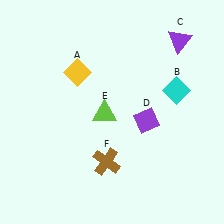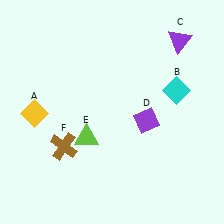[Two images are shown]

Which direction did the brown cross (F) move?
The brown cross (F) moved left.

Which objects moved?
The objects that moved are: the yellow diamond (A), the lime triangle (E), the brown cross (F).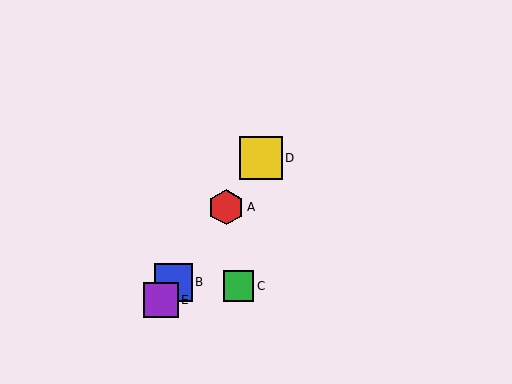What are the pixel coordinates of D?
Object D is at (261, 158).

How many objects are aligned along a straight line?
4 objects (A, B, D, E) are aligned along a straight line.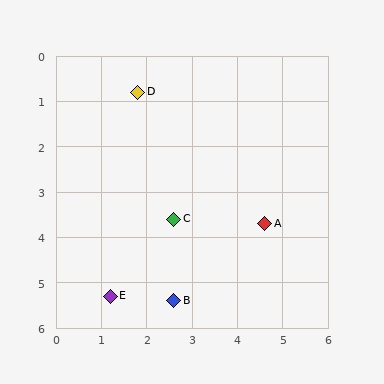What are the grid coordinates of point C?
Point C is at approximately (2.6, 3.6).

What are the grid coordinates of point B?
Point B is at approximately (2.6, 5.4).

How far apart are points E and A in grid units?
Points E and A are about 3.8 grid units apart.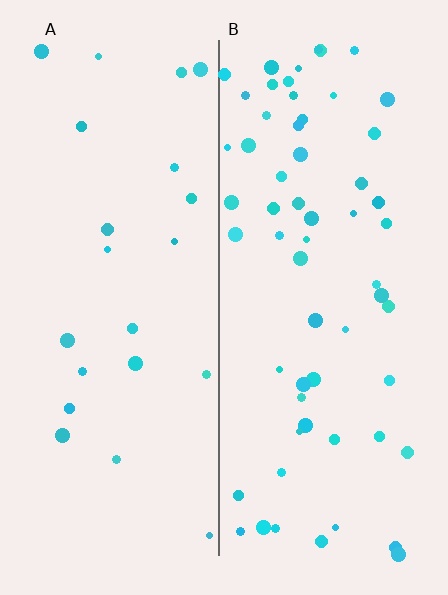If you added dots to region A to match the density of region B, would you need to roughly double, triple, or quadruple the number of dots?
Approximately triple.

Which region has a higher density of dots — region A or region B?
B (the right).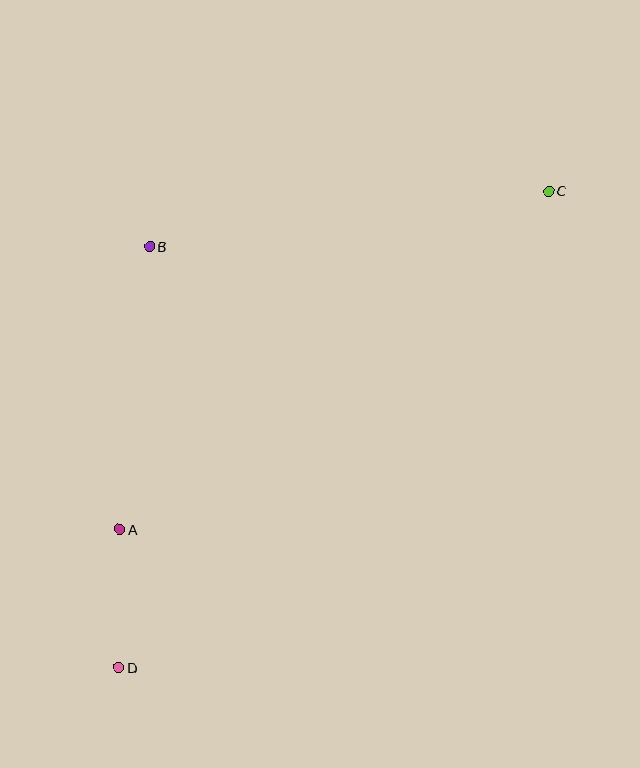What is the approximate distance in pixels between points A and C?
The distance between A and C is approximately 546 pixels.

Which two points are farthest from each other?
Points C and D are farthest from each other.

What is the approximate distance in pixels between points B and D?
The distance between B and D is approximately 422 pixels.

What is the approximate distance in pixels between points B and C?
The distance between B and C is approximately 403 pixels.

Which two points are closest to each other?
Points A and D are closest to each other.